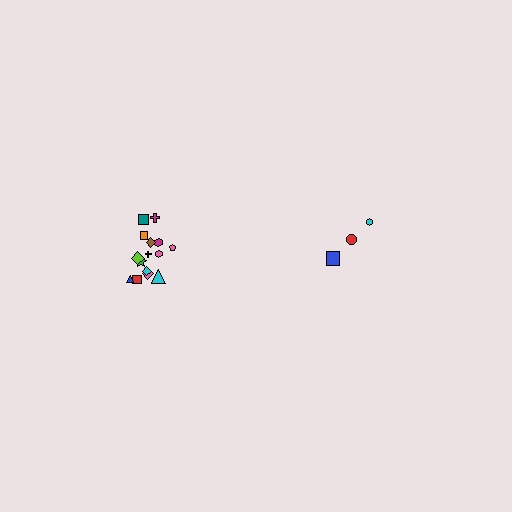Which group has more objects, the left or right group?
The left group.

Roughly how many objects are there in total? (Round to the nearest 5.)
Roughly 20 objects in total.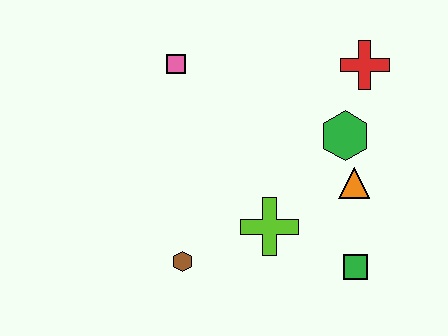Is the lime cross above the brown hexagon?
Yes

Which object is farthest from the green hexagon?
The brown hexagon is farthest from the green hexagon.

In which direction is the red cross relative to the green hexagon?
The red cross is above the green hexagon.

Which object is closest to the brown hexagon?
The lime cross is closest to the brown hexagon.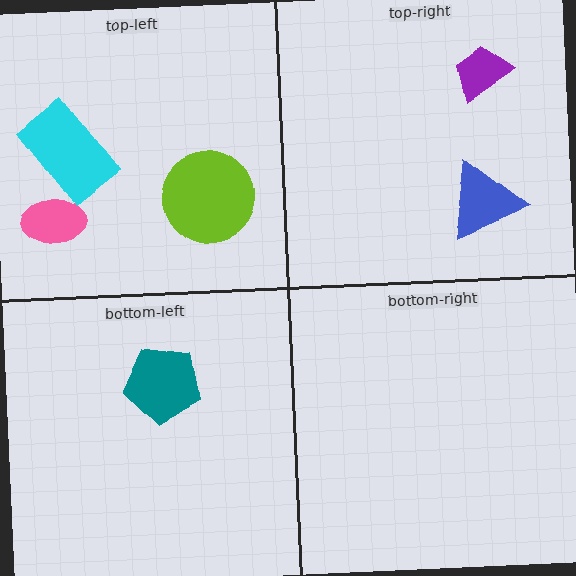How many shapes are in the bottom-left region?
1.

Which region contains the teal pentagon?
The bottom-left region.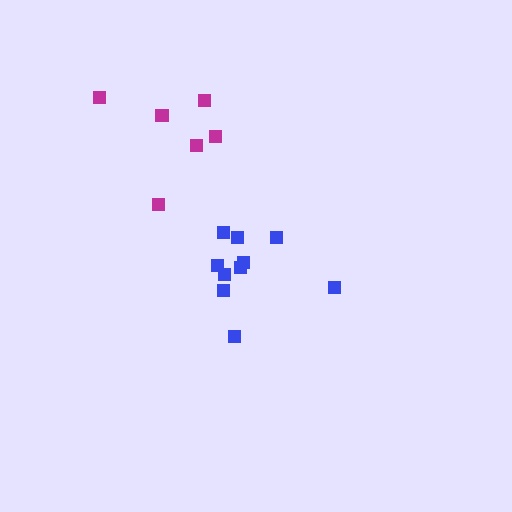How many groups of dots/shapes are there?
There are 2 groups.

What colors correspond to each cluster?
The clusters are colored: magenta, blue.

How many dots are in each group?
Group 1: 6 dots, Group 2: 10 dots (16 total).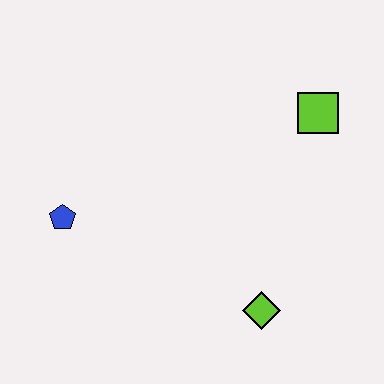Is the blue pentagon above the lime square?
No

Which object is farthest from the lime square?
The blue pentagon is farthest from the lime square.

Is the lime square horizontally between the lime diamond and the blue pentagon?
No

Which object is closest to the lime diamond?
The lime square is closest to the lime diamond.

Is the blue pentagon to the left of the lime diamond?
Yes